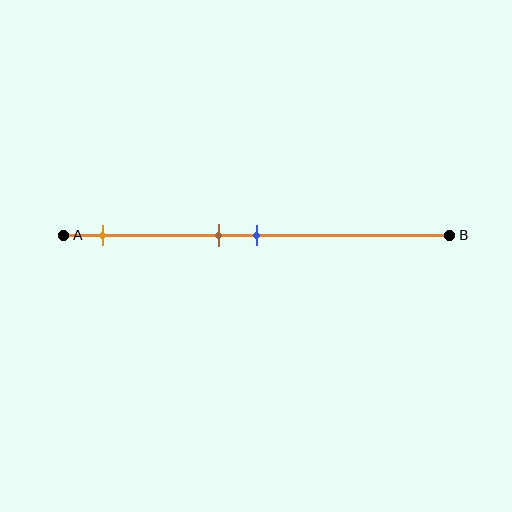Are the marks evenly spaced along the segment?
No, the marks are not evenly spaced.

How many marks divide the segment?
There are 3 marks dividing the segment.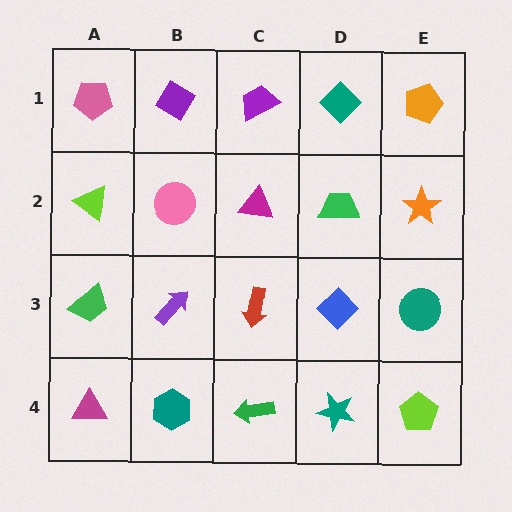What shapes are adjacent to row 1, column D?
A green trapezoid (row 2, column D), a purple trapezoid (row 1, column C), an orange pentagon (row 1, column E).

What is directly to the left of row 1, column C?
A purple diamond.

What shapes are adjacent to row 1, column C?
A magenta triangle (row 2, column C), a purple diamond (row 1, column B), a teal diamond (row 1, column D).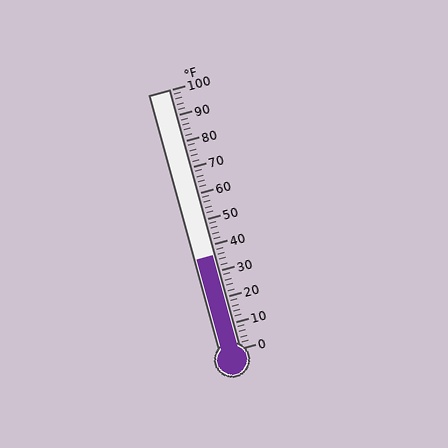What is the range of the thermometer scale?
The thermometer scale ranges from 0°F to 100°F.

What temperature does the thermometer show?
The thermometer shows approximately 36°F.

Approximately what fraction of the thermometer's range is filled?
The thermometer is filled to approximately 35% of its range.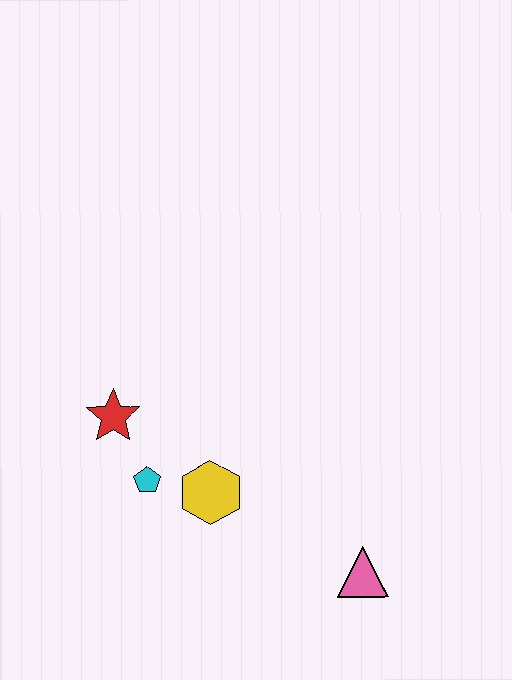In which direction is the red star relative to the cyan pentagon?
The red star is above the cyan pentagon.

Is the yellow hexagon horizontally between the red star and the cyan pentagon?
No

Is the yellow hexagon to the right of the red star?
Yes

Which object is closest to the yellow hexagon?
The cyan pentagon is closest to the yellow hexagon.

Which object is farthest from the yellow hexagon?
The pink triangle is farthest from the yellow hexagon.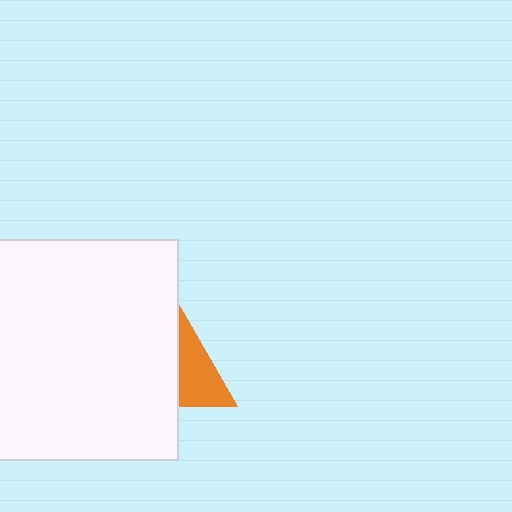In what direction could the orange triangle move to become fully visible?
The orange triangle could move right. That would shift it out from behind the white square entirely.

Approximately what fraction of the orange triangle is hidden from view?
Roughly 60% of the orange triangle is hidden behind the white square.